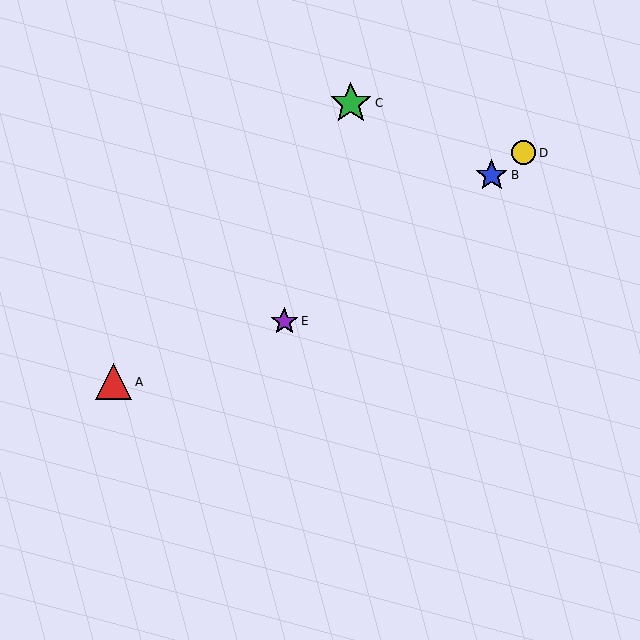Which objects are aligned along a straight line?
Objects B, D, E are aligned along a straight line.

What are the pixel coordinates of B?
Object B is at (492, 175).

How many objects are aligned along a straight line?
3 objects (B, D, E) are aligned along a straight line.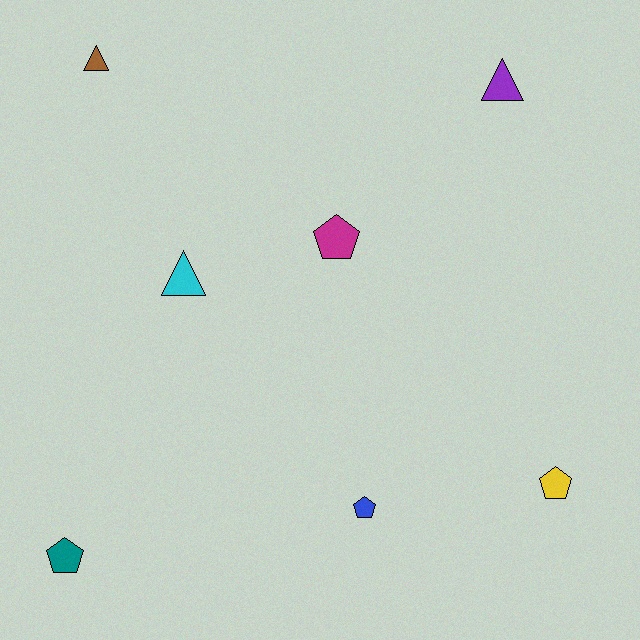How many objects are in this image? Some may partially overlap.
There are 7 objects.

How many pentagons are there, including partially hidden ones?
There are 4 pentagons.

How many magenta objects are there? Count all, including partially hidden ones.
There is 1 magenta object.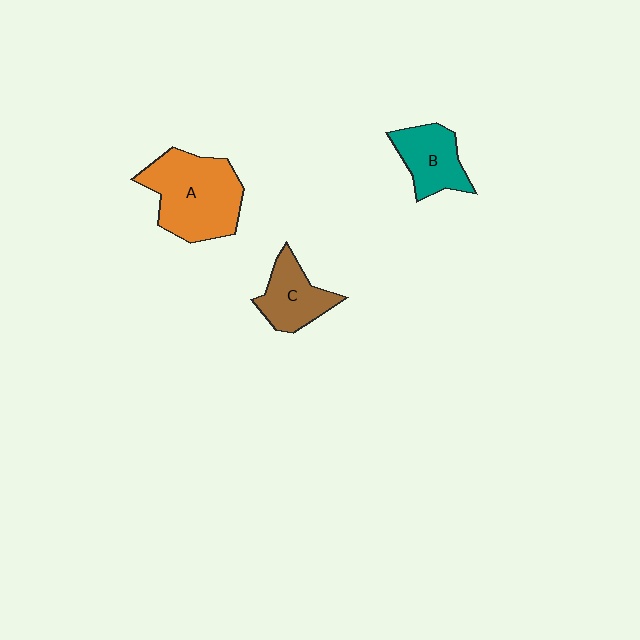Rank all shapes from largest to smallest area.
From largest to smallest: A (orange), B (teal), C (brown).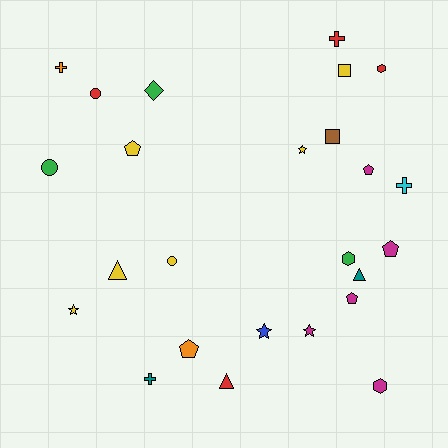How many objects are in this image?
There are 25 objects.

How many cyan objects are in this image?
There is 1 cyan object.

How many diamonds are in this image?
There is 1 diamond.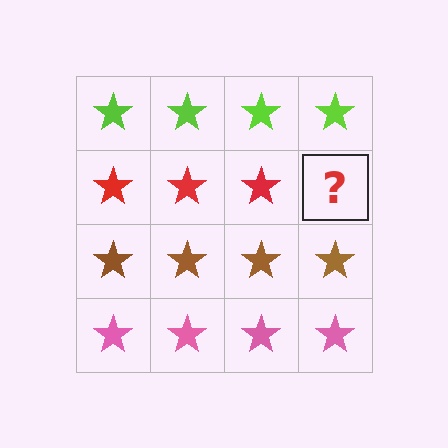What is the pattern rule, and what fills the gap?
The rule is that each row has a consistent color. The gap should be filled with a red star.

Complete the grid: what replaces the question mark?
The question mark should be replaced with a red star.